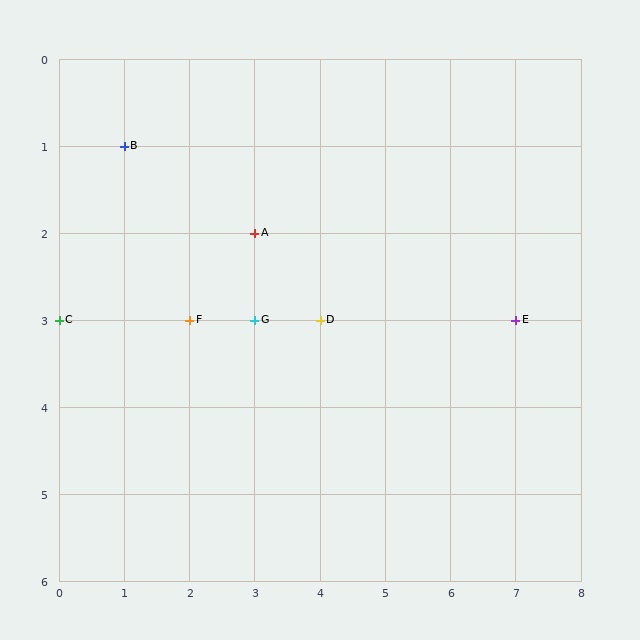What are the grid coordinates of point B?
Point B is at grid coordinates (1, 1).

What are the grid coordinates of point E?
Point E is at grid coordinates (7, 3).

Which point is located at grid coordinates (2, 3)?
Point F is at (2, 3).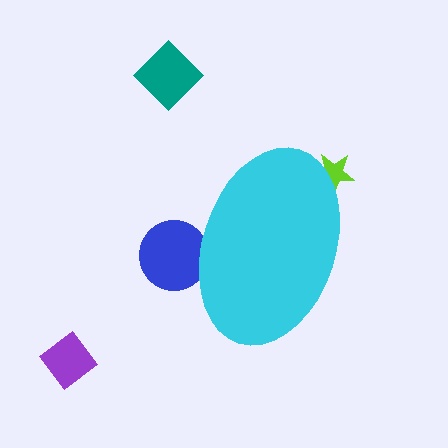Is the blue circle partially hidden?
Yes, the blue circle is partially hidden behind the cyan ellipse.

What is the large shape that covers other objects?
A cyan ellipse.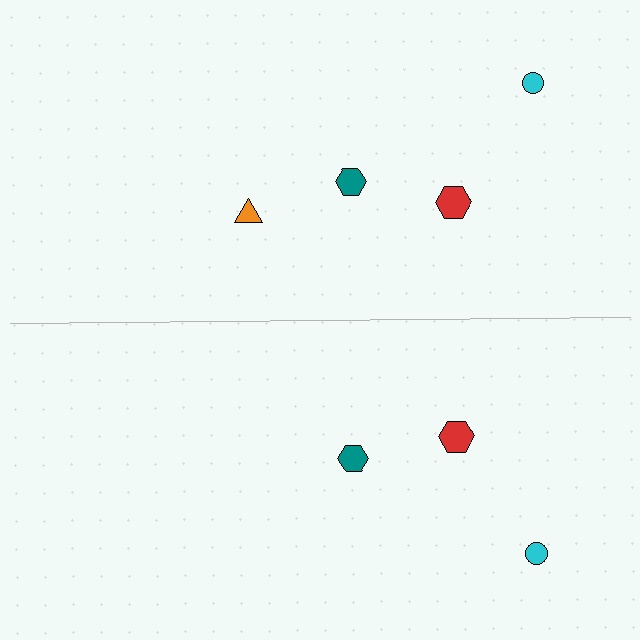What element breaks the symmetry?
A orange triangle is missing from the bottom side.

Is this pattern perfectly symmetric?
No, the pattern is not perfectly symmetric. A orange triangle is missing from the bottom side.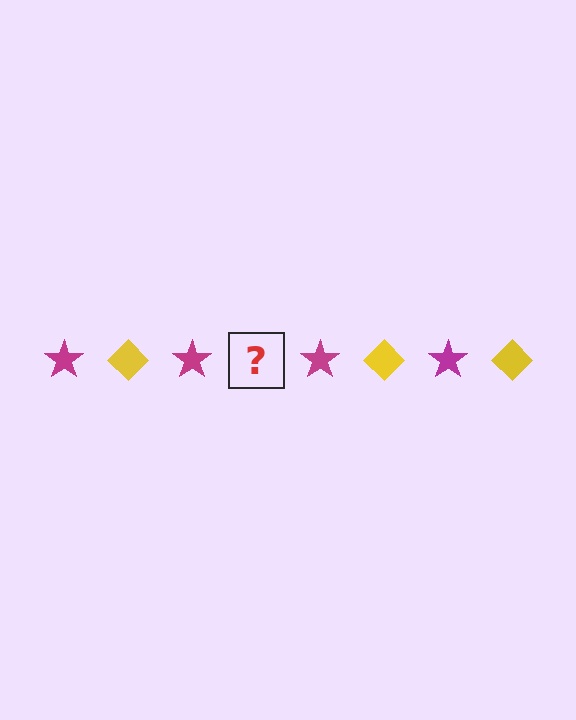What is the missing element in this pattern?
The missing element is a yellow diamond.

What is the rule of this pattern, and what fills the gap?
The rule is that the pattern alternates between magenta star and yellow diamond. The gap should be filled with a yellow diamond.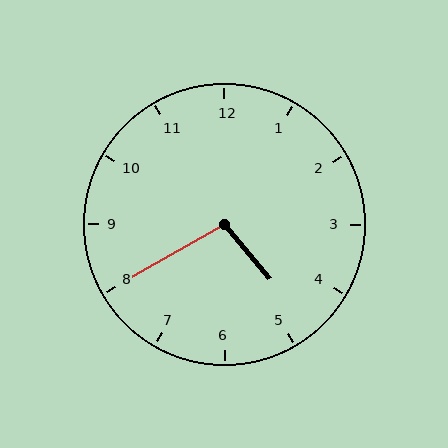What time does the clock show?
4:40.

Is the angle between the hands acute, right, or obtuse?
It is obtuse.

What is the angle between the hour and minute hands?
Approximately 100 degrees.